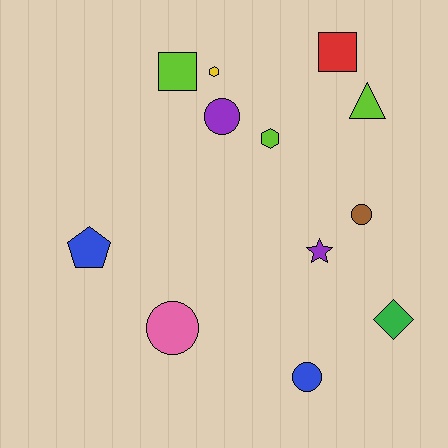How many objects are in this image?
There are 12 objects.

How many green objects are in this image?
There is 1 green object.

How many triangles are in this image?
There is 1 triangle.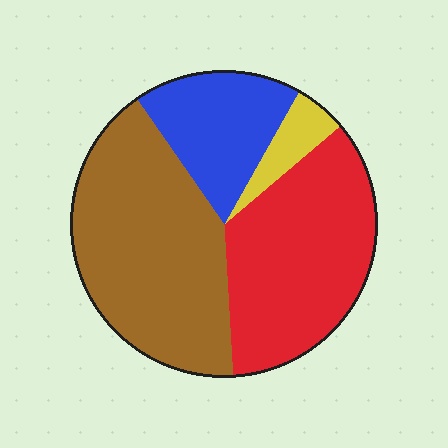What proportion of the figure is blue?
Blue covers around 20% of the figure.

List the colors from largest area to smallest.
From largest to smallest: brown, red, blue, yellow.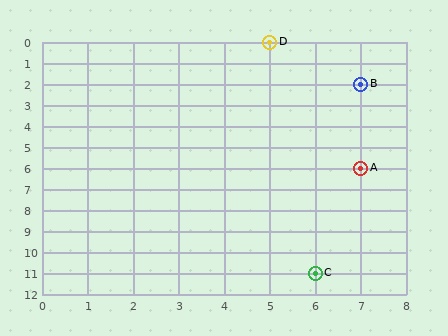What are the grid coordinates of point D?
Point D is at grid coordinates (5, 0).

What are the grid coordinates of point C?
Point C is at grid coordinates (6, 11).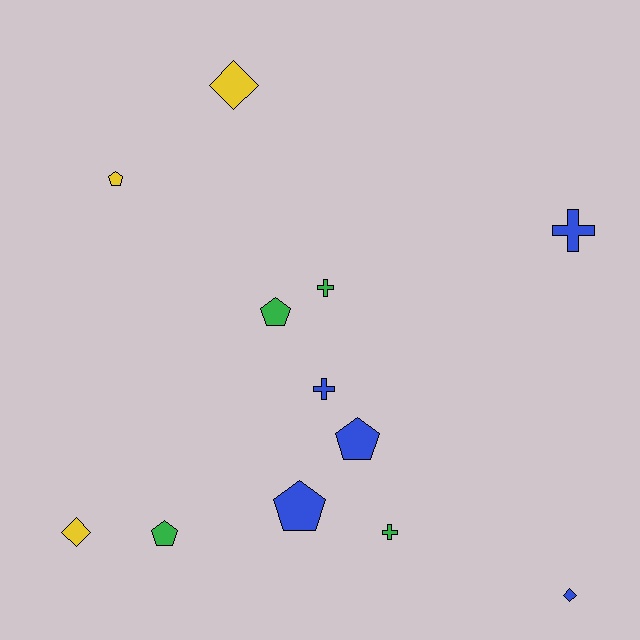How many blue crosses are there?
There are 2 blue crosses.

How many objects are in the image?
There are 12 objects.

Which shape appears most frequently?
Pentagon, with 5 objects.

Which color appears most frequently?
Blue, with 5 objects.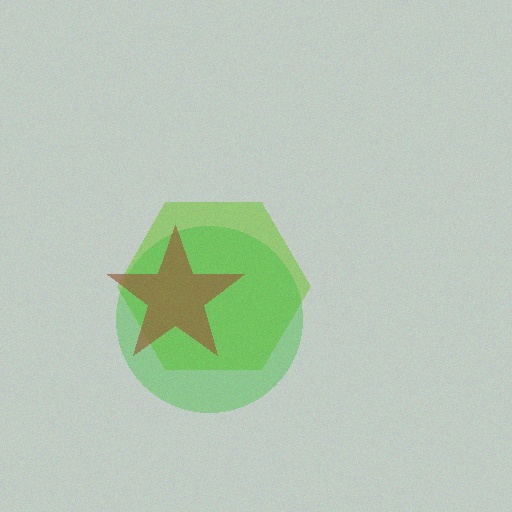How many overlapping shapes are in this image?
There are 3 overlapping shapes in the image.